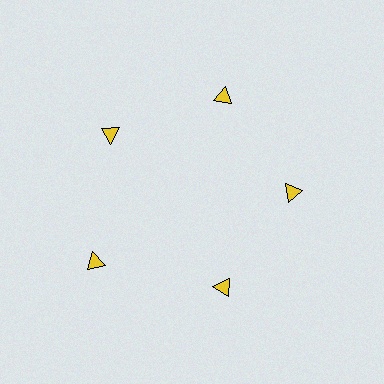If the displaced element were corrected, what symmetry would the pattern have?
It would have 5-fold rotational symmetry — the pattern would map onto itself every 72 degrees.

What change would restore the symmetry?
The symmetry would be restored by moving it inward, back onto the ring so that all 5 triangles sit at equal angles and equal distance from the center.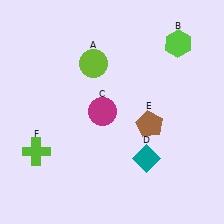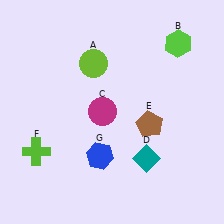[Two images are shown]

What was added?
A blue hexagon (G) was added in Image 2.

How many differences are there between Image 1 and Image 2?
There is 1 difference between the two images.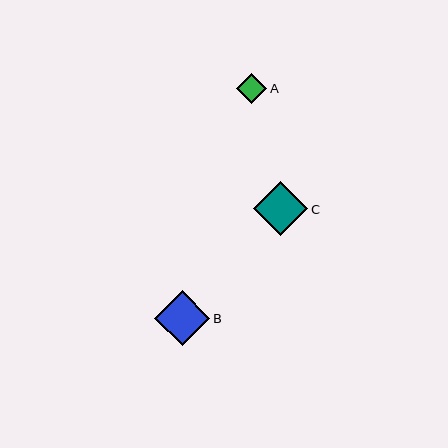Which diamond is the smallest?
Diamond A is the smallest with a size of approximately 30 pixels.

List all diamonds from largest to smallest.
From largest to smallest: B, C, A.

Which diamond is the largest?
Diamond B is the largest with a size of approximately 55 pixels.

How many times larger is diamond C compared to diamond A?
Diamond C is approximately 1.8 times the size of diamond A.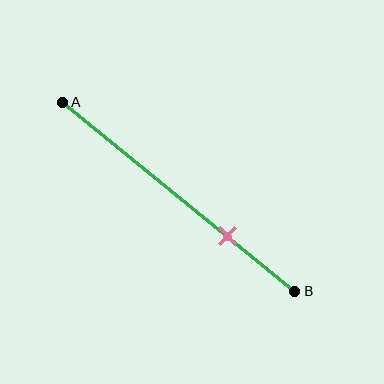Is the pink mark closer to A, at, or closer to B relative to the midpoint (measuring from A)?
The pink mark is closer to point B than the midpoint of segment AB.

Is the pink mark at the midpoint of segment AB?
No, the mark is at about 70% from A, not at the 50% midpoint.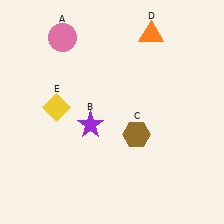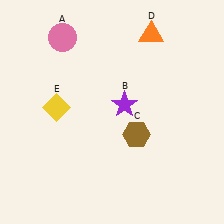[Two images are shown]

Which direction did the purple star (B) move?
The purple star (B) moved right.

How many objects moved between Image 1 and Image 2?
1 object moved between the two images.